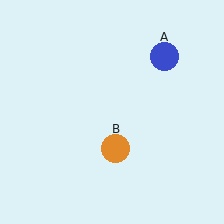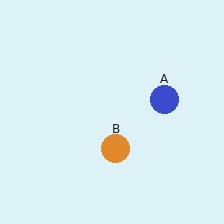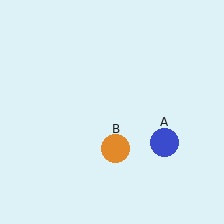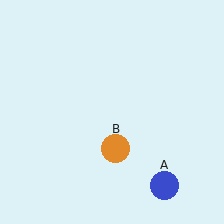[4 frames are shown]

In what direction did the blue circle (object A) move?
The blue circle (object A) moved down.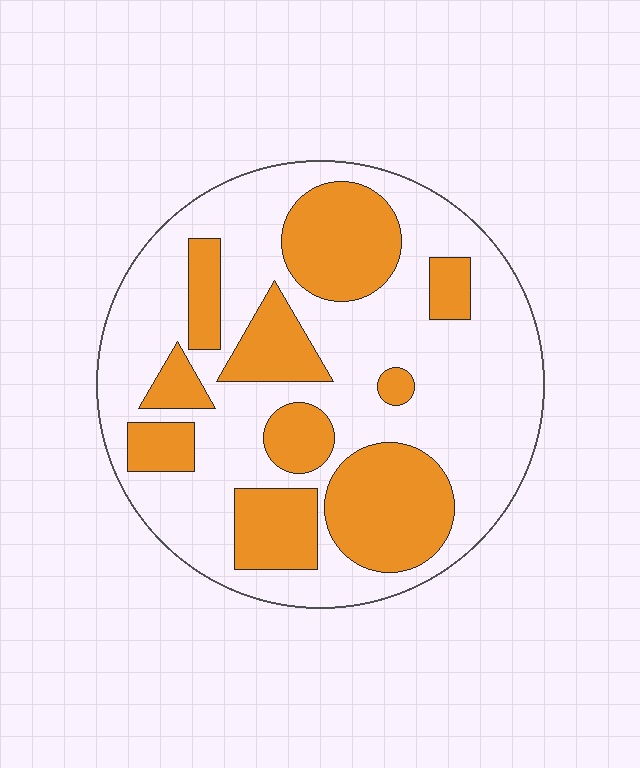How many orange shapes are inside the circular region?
10.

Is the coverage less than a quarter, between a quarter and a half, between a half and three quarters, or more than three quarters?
Between a quarter and a half.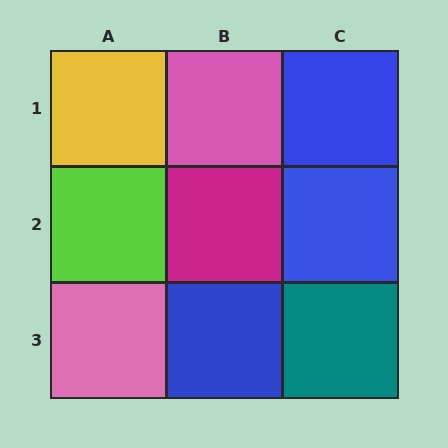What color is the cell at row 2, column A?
Lime.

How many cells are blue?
3 cells are blue.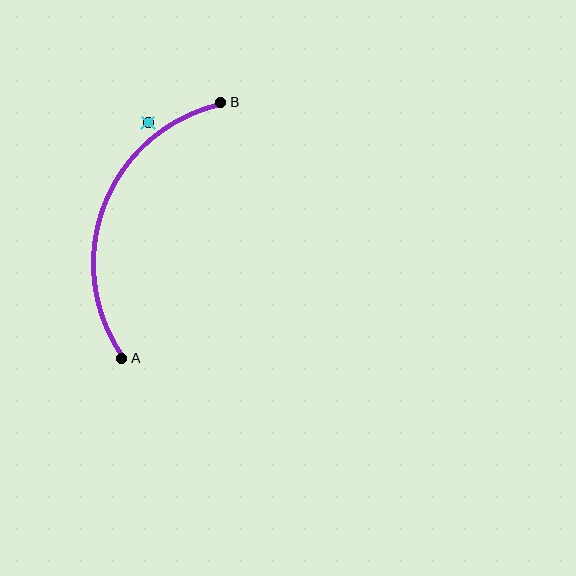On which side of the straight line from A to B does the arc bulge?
The arc bulges to the left of the straight line connecting A and B.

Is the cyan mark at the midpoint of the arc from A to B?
No — the cyan mark does not lie on the arc at all. It sits slightly outside the curve.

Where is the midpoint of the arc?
The arc midpoint is the point on the curve farthest from the straight line joining A and B. It sits to the left of that line.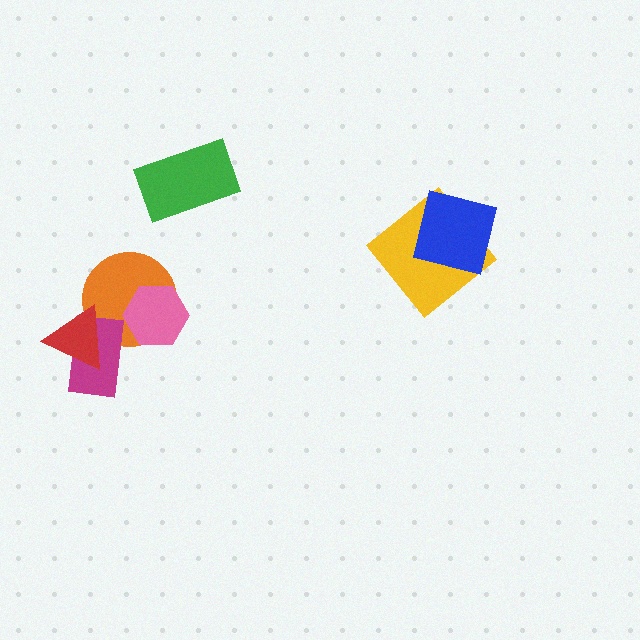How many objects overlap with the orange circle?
3 objects overlap with the orange circle.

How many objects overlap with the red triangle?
2 objects overlap with the red triangle.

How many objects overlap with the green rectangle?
0 objects overlap with the green rectangle.